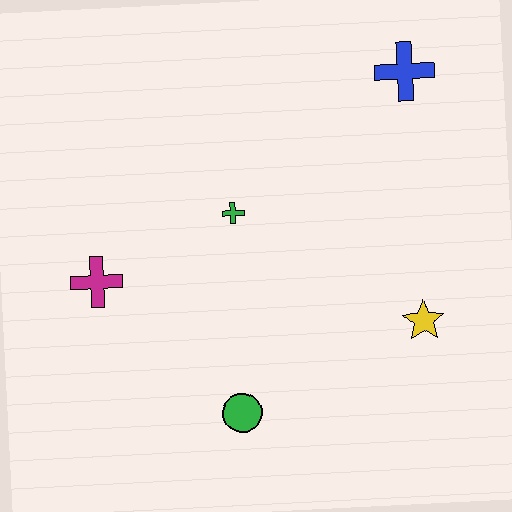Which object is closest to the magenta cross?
The green cross is closest to the magenta cross.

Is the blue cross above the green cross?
Yes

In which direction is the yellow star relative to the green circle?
The yellow star is to the right of the green circle.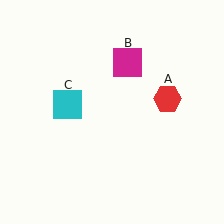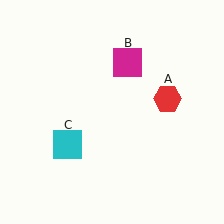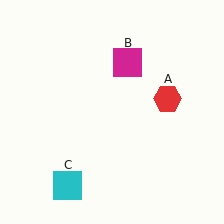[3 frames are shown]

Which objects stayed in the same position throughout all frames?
Red hexagon (object A) and magenta square (object B) remained stationary.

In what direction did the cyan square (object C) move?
The cyan square (object C) moved down.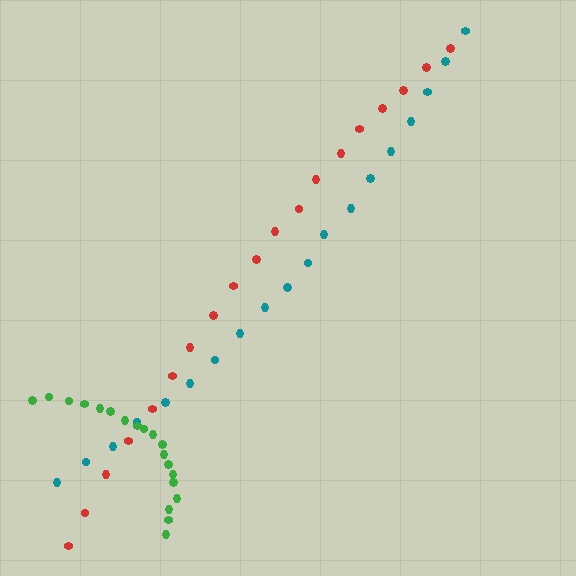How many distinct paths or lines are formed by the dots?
There are 3 distinct paths.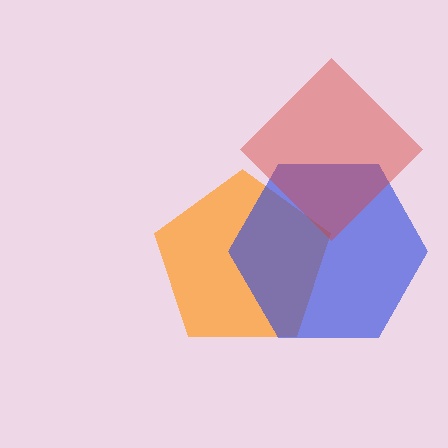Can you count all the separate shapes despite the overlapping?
Yes, there are 3 separate shapes.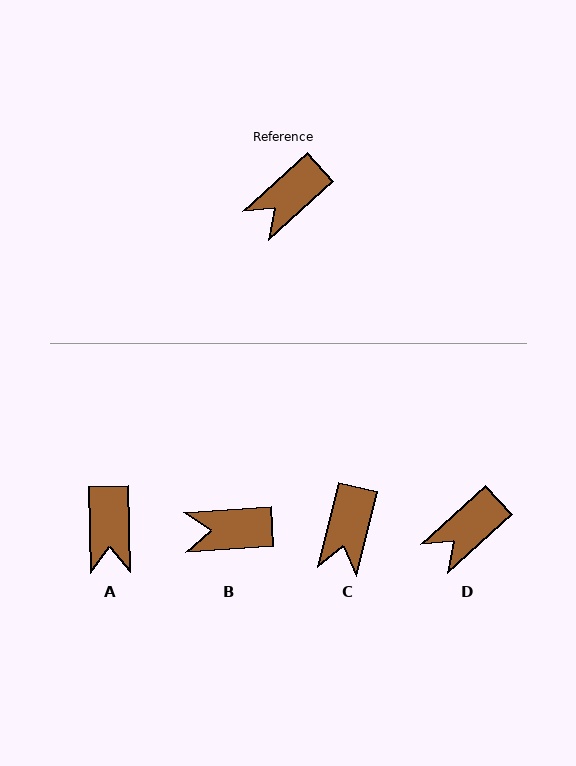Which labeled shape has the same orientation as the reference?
D.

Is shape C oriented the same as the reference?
No, it is off by about 34 degrees.